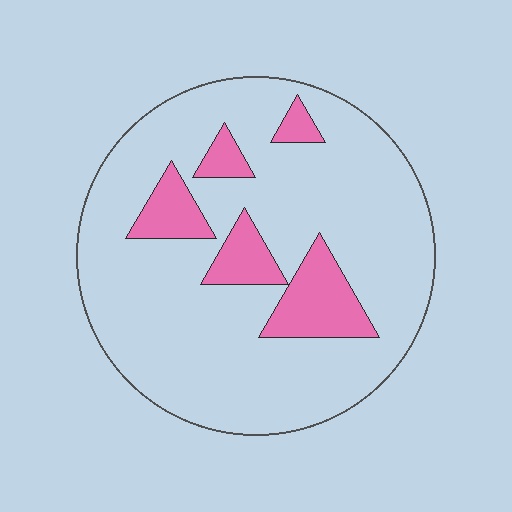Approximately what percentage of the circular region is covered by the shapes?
Approximately 15%.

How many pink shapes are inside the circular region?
5.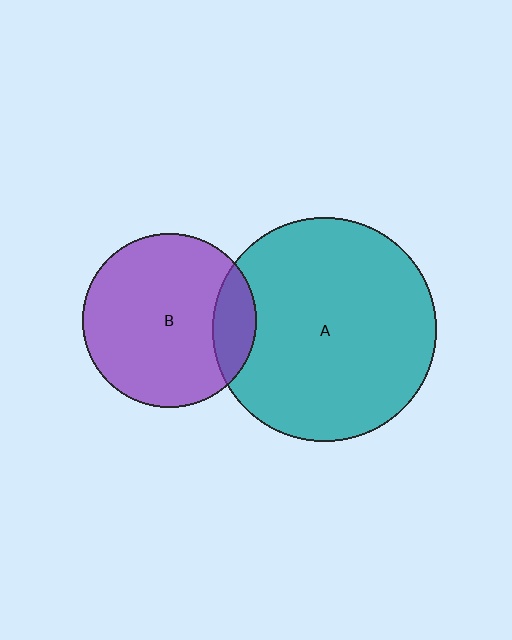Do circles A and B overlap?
Yes.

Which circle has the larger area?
Circle A (teal).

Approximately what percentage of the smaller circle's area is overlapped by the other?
Approximately 15%.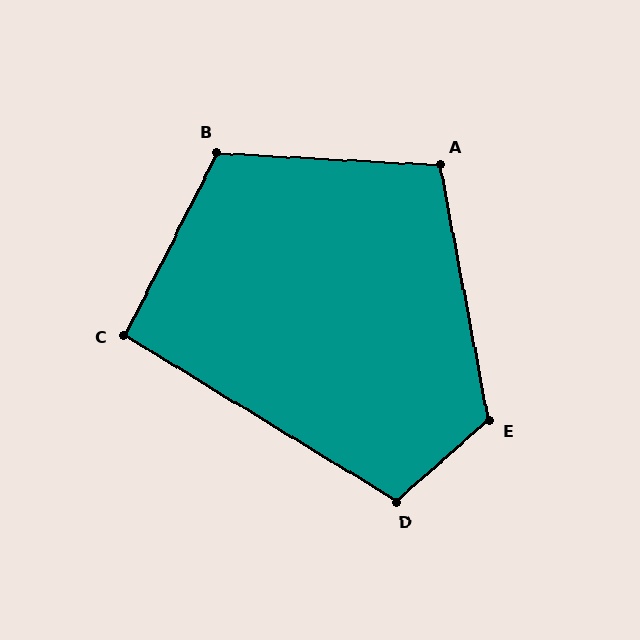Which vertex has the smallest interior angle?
C, at approximately 94 degrees.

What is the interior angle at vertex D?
Approximately 108 degrees (obtuse).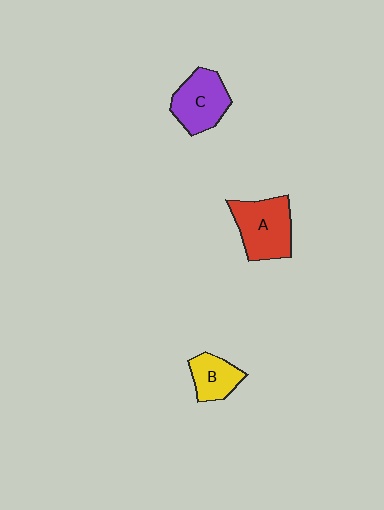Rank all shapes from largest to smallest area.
From largest to smallest: A (red), C (purple), B (yellow).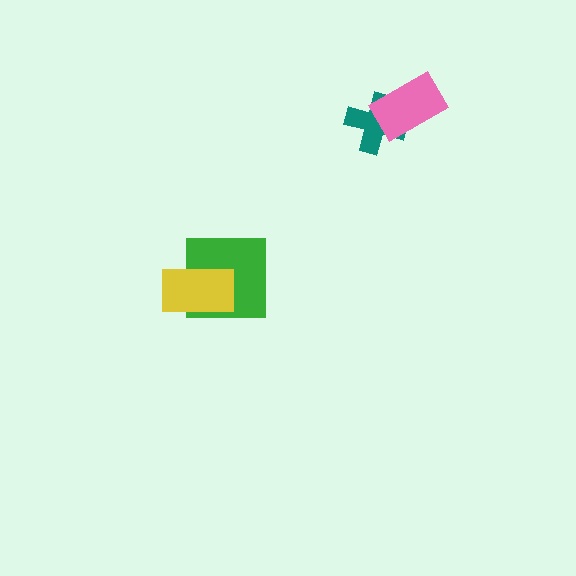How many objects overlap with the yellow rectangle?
1 object overlaps with the yellow rectangle.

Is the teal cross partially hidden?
Yes, it is partially covered by another shape.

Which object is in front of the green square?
The yellow rectangle is in front of the green square.